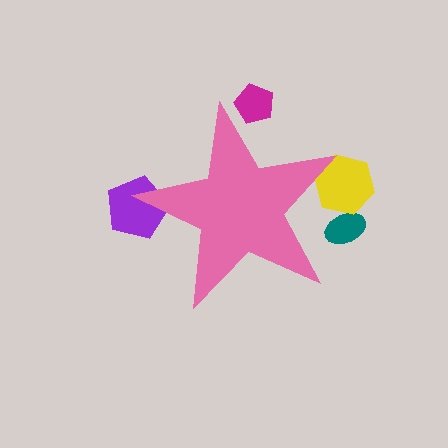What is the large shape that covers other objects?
A pink star.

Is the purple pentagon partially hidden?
Yes, the purple pentagon is partially hidden behind the pink star.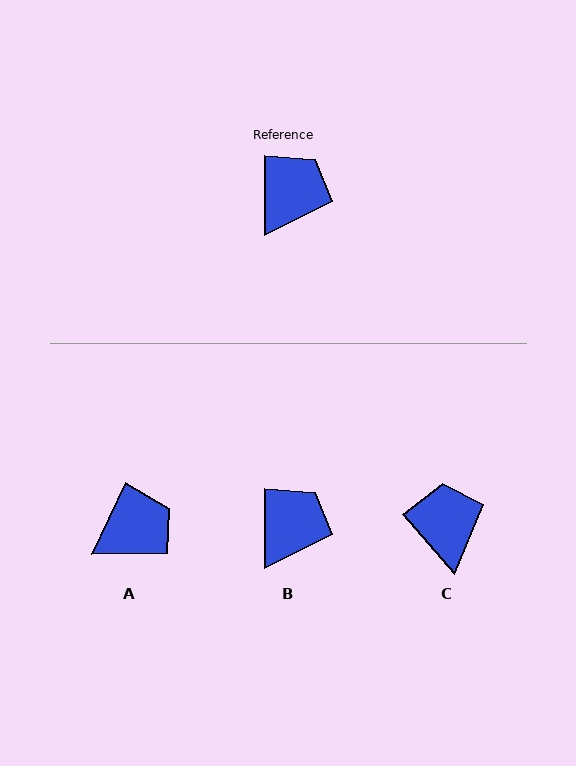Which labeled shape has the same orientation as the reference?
B.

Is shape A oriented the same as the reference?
No, it is off by about 26 degrees.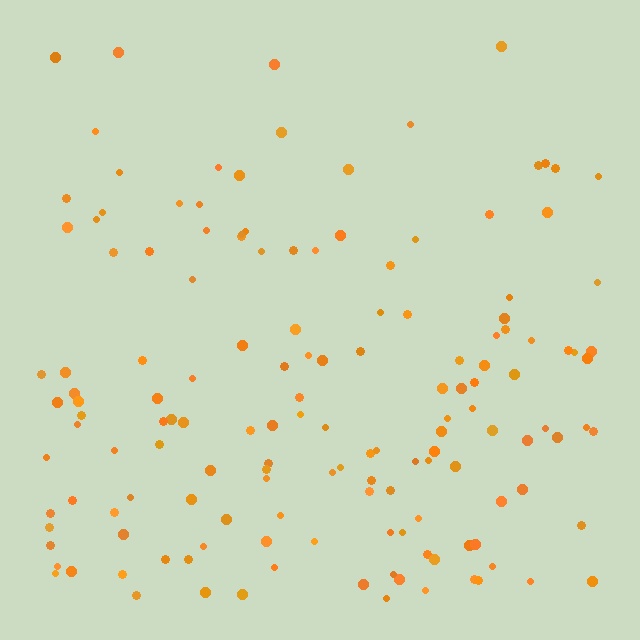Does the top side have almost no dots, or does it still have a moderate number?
Still a moderate number, just noticeably fewer than the bottom.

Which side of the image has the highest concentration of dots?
The bottom.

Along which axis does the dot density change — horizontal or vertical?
Vertical.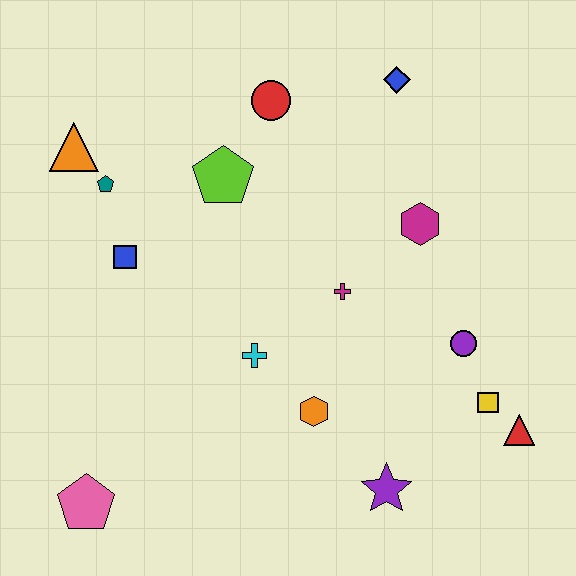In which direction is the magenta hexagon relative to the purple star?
The magenta hexagon is above the purple star.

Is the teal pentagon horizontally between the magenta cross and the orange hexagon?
No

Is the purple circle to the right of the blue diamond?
Yes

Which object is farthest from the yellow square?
The orange triangle is farthest from the yellow square.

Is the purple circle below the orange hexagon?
No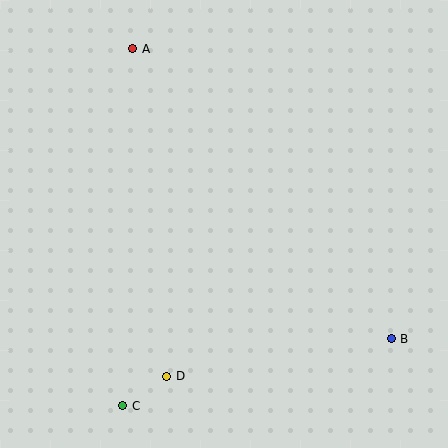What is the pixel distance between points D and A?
The distance between D and A is 329 pixels.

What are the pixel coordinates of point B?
Point B is at (391, 339).